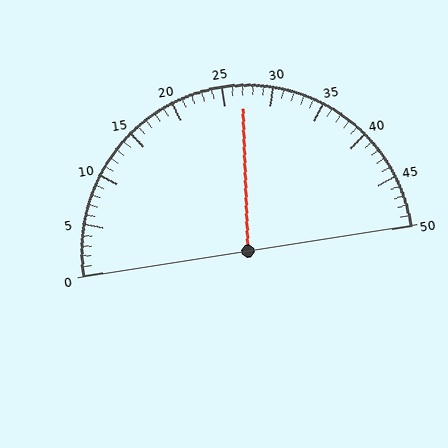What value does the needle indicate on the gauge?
The needle indicates approximately 27.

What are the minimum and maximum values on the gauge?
The gauge ranges from 0 to 50.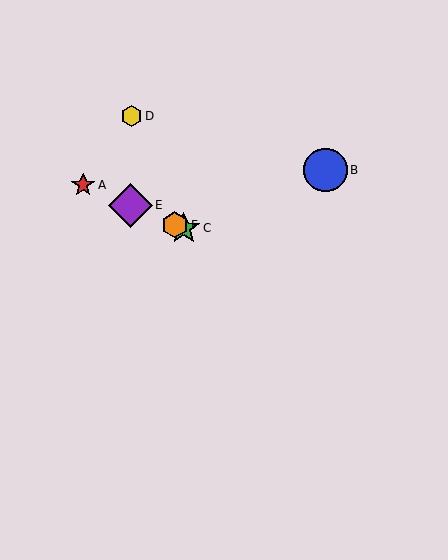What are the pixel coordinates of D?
Object D is at (132, 116).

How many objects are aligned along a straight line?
4 objects (A, C, E, F) are aligned along a straight line.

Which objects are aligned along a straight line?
Objects A, C, E, F are aligned along a straight line.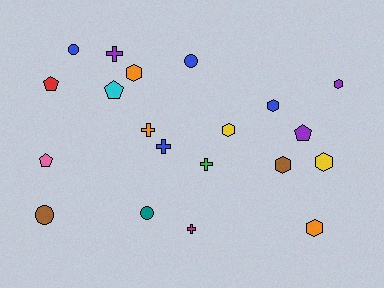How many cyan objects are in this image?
There is 1 cyan object.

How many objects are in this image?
There are 20 objects.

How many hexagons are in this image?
There are 7 hexagons.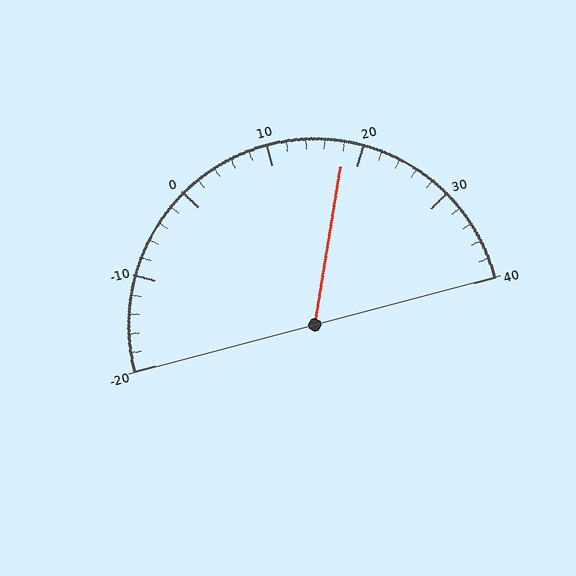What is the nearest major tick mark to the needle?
The nearest major tick mark is 20.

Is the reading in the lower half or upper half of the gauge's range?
The reading is in the upper half of the range (-20 to 40).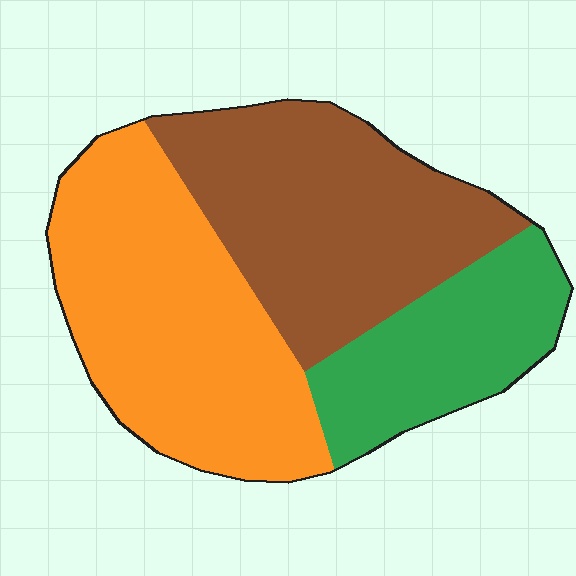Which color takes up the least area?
Green, at roughly 20%.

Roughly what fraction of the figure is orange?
Orange covers roughly 40% of the figure.